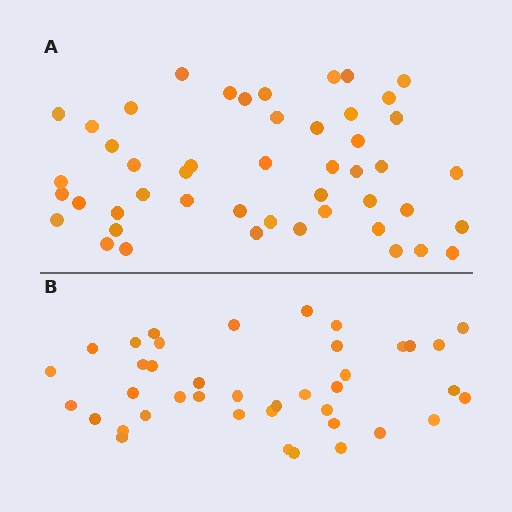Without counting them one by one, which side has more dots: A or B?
Region A (the top region) has more dots.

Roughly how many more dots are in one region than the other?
Region A has roughly 8 or so more dots than region B.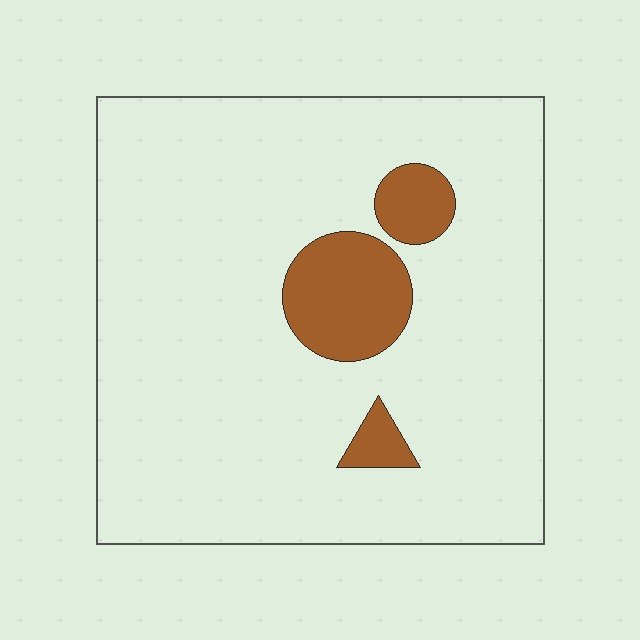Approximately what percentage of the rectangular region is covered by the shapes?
Approximately 10%.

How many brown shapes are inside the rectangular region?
3.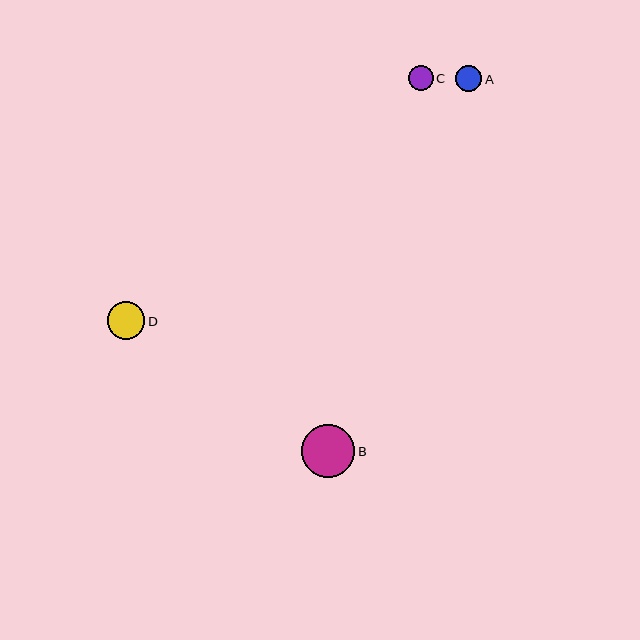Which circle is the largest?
Circle B is the largest with a size of approximately 53 pixels.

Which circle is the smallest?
Circle C is the smallest with a size of approximately 25 pixels.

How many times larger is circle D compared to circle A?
Circle D is approximately 1.4 times the size of circle A.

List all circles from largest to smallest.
From largest to smallest: B, D, A, C.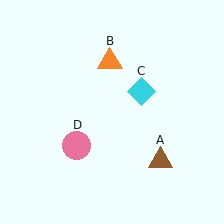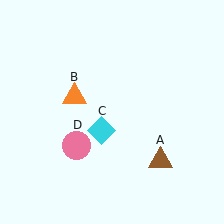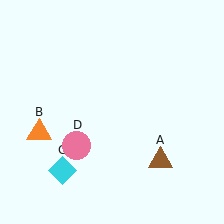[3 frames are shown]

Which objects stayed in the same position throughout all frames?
Brown triangle (object A) and pink circle (object D) remained stationary.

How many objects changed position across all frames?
2 objects changed position: orange triangle (object B), cyan diamond (object C).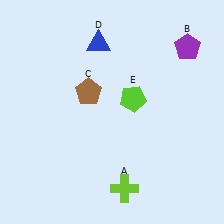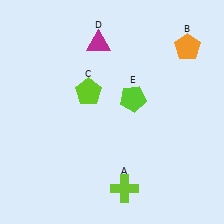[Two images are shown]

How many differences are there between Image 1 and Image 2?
There are 3 differences between the two images.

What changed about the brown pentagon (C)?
In Image 1, C is brown. In Image 2, it changed to lime.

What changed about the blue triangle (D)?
In Image 1, D is blue. In Image 2, it changed to magenta.